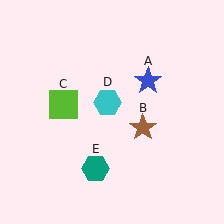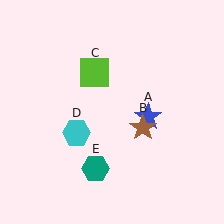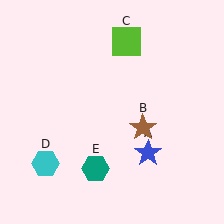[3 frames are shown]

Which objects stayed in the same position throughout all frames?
Brown star (object B) and teal hexagon (object E) remained stationary.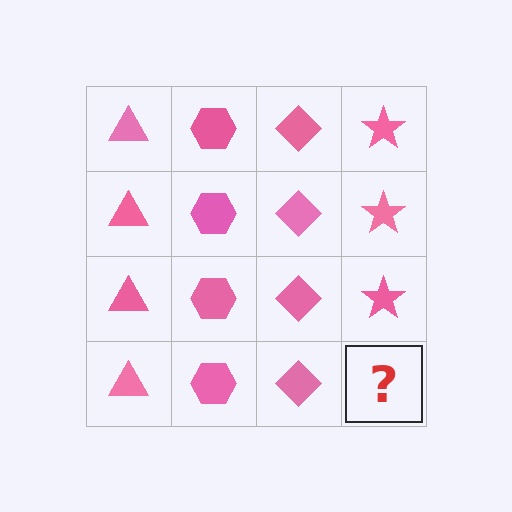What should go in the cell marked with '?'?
The missing cell should contain a pink star.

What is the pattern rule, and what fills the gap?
The rule is that each column has a consistent shape. The gap should be filled with a pink star.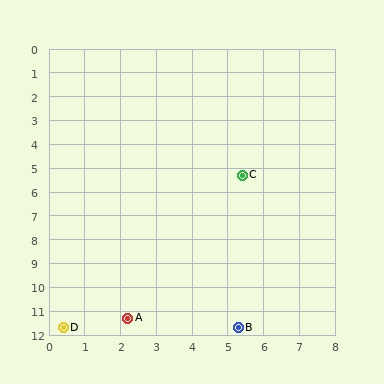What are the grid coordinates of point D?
Point D is at approximately (0.4, 11.7).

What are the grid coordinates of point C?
Point C is at approximately (5.4, 5.3).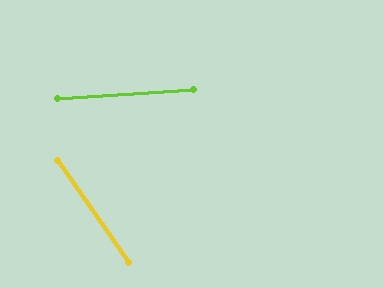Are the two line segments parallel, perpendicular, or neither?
Neither parallel nor perpendicular — they differ by about 59°.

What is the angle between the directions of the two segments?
Approximately 59 degrees.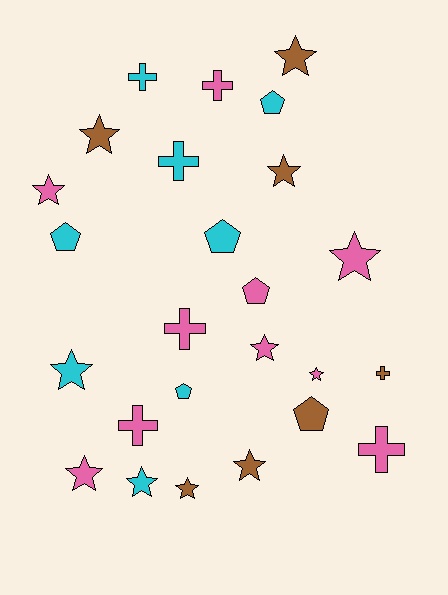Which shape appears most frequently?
Star, with 12 objects.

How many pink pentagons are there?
There is 1 pink pentagon.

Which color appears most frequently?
Pink, with 10 objects.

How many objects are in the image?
There are 25 objects.